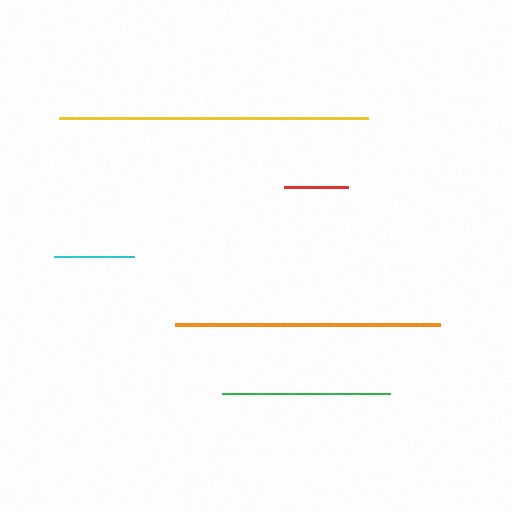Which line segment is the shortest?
The red line is the shortest at approximately 64 pixels.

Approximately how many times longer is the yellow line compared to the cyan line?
The yellow line is approximately 3.9 times the length of the cyan line.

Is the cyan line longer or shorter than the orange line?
The orange line is longer than the cyan line.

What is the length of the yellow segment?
The yellow segment is approximately 309 pixels long.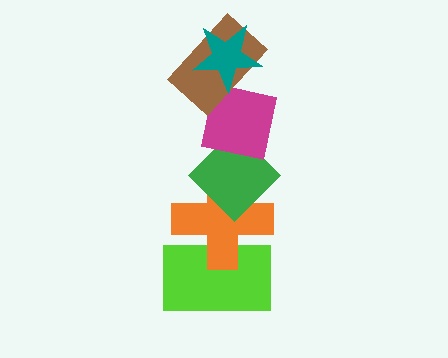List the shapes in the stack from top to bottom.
From top to bottom: the teal star, the brown rectangle, the magenta square, the green diamond, the orange cross, the lime rectangle.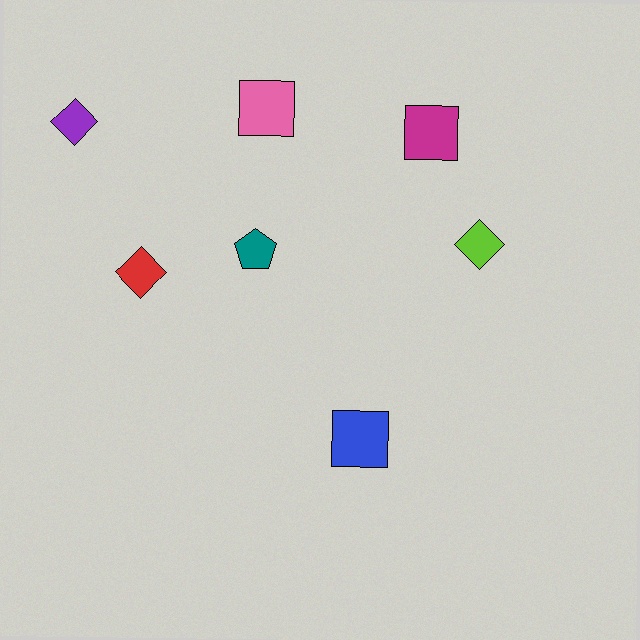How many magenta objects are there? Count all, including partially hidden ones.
There is 1 magenta object.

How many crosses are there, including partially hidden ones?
There are no crosses.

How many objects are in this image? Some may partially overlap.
There are 7 objects.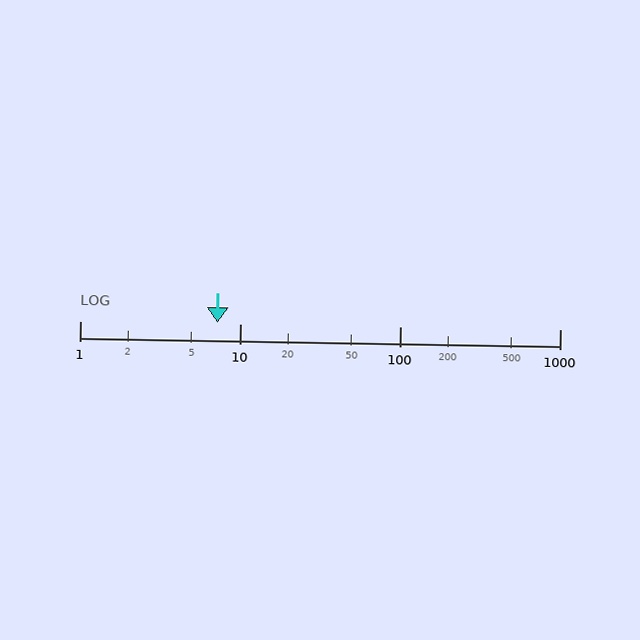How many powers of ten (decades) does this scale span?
The scale spans 3 decades, from 1 to 1000.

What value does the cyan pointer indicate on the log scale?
The pointer indicates approximately 7.2.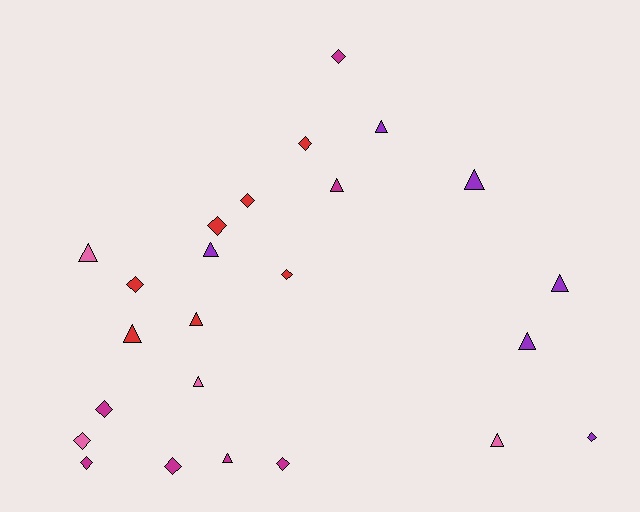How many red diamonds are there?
There are 5 red diamonds.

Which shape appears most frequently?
Diamond, with 12 objects.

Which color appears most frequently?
Magenta, with 7 objects.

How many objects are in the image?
There are 24 objects.